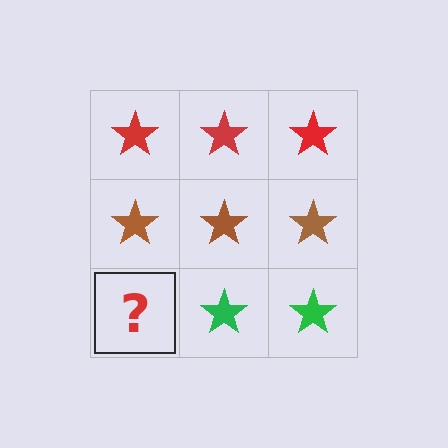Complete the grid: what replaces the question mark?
The question mark should be replaced with a green star.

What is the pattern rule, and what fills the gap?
The rule is that each row has a consistent color. The gap should be filled with a green star.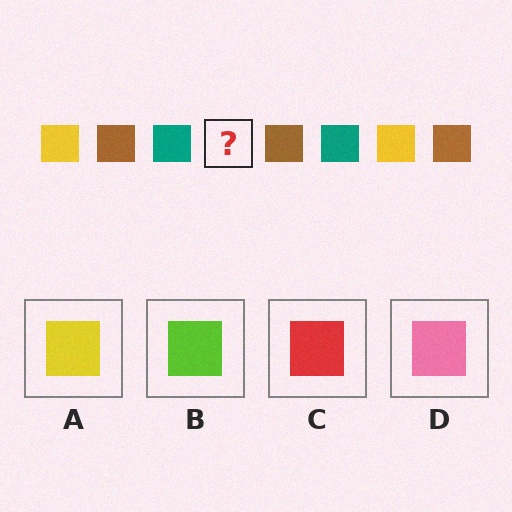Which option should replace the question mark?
Option A.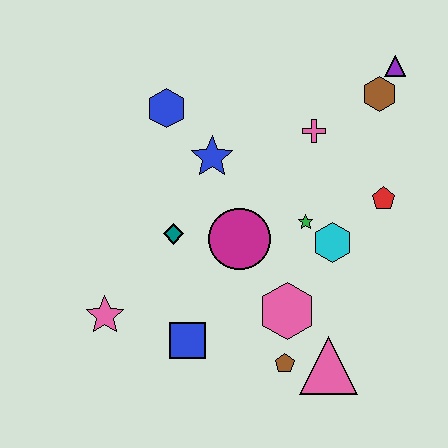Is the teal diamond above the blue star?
No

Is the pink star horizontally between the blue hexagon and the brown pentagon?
No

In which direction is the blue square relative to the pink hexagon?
The blue square is to the left of the pink hexagon.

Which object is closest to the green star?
The cyan hexagon is closest to the green star.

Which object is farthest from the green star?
The pink star is farthest from the green star.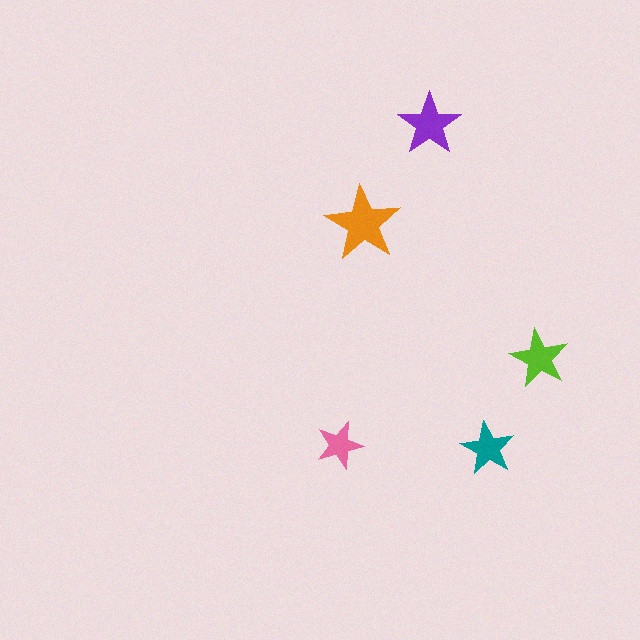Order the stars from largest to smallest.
the orange one, the purple one, the lime one, the teal one, the pink one.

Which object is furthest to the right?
The lime star is rightmost.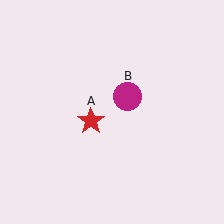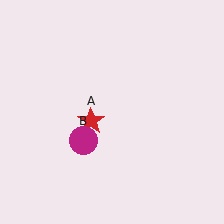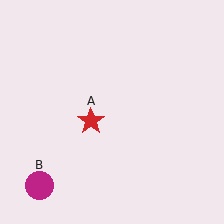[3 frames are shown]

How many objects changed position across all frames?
1 object changed position: magenta circle (object B).